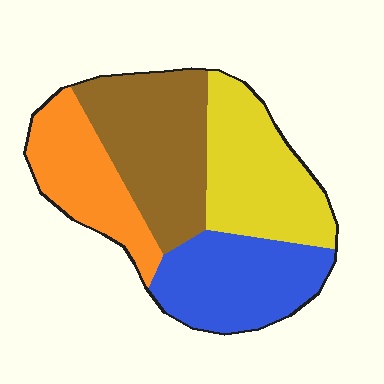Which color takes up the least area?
Orange, at roughly 20%.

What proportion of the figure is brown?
Brown takes up about one quarter (1/4) of the figure.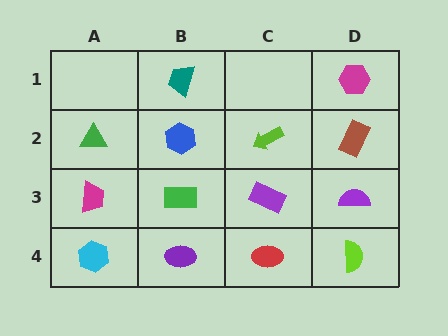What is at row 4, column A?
A cyan hexagon.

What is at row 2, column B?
A blue hexagon.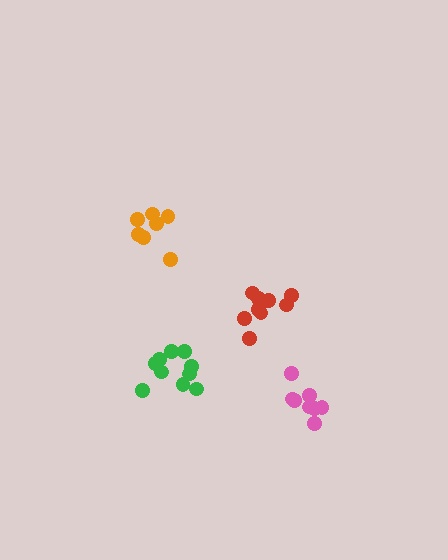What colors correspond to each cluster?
The clusters are colored: orange, red, pink, green.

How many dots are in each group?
Group 1: 7 dots, Group 2: 9 dots, Group 3: 8 dots, Group 4: 10 dots (34 total).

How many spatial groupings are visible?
There are 4 spatial groupings.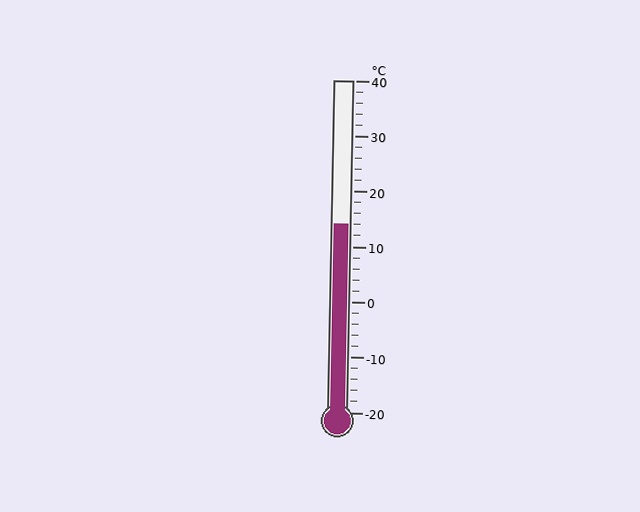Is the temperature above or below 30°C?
The temperature is below 30°C.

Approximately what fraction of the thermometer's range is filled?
The thermometer is filled to approximately 55% of its range.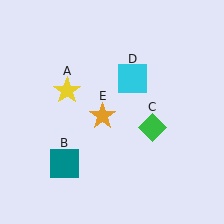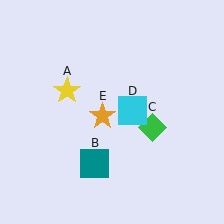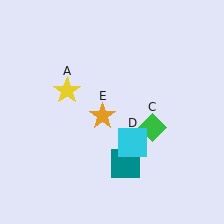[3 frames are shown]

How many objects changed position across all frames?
2 objects changed position: teal square (object B), cyan square (object D).